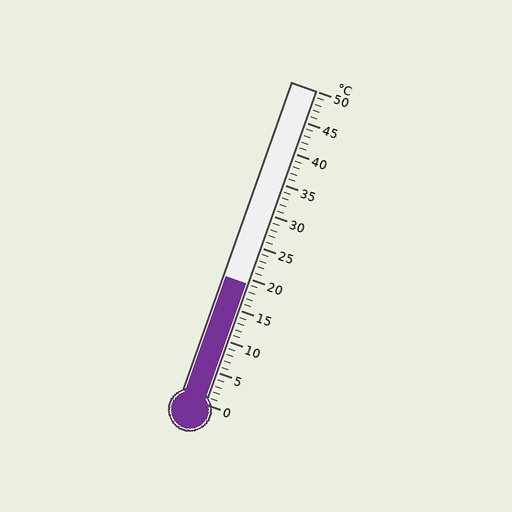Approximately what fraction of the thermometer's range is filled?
The thermometer is filled to approximately 40% of its range.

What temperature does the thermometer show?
The thermometer shows approximately 19°C.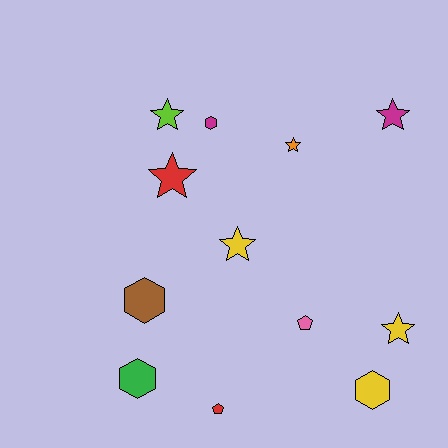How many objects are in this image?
There are 12 objects.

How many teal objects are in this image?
There are no teal objects.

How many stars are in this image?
There are 6 stars.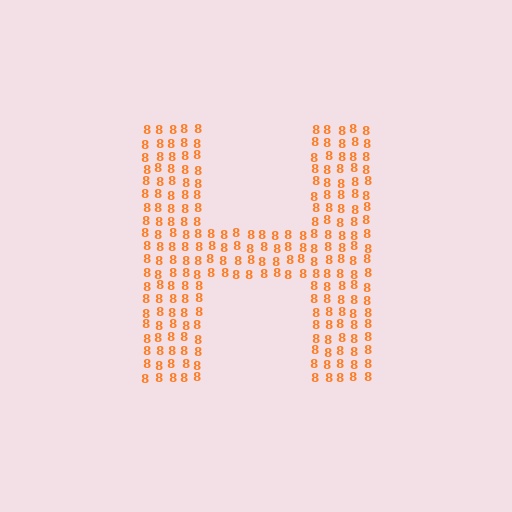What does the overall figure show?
The overall figure shows the letter H.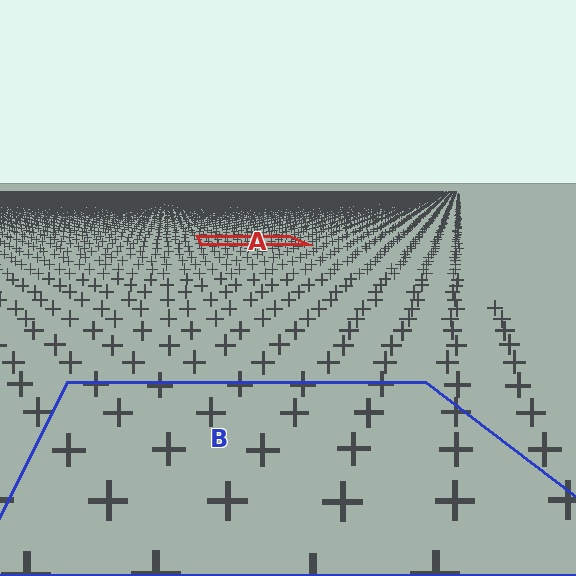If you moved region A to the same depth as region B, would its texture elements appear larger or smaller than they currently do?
They would appear larger. At a closer depth, the same texture elements are projected at a bigger on-screen size.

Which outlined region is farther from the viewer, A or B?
Region A is farther from the viewer — the texture elements inside it appear smaller and more densely packed.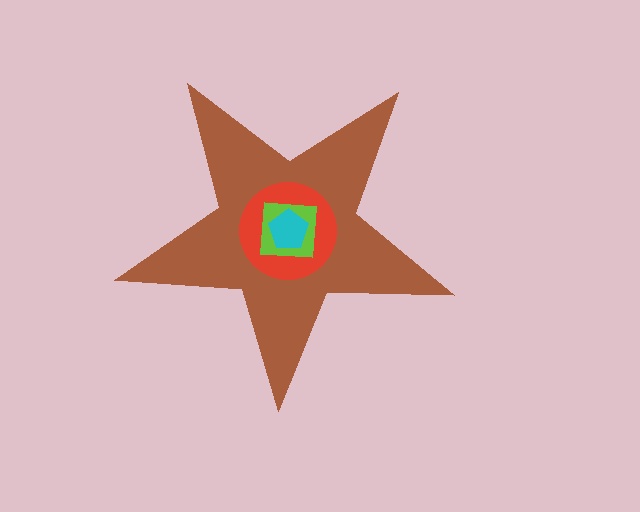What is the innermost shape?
The cyan pentagon.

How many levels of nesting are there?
4.